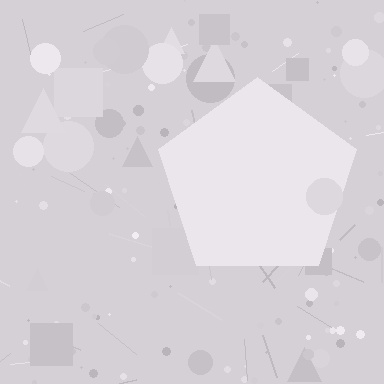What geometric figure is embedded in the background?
A pentagon is embedded in the background.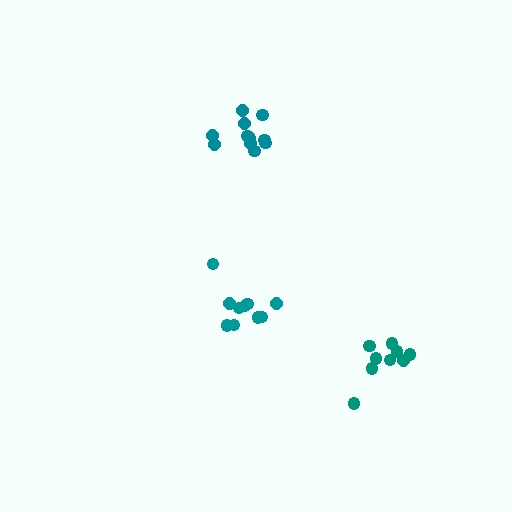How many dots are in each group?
Group 1: 11 dots, Group 2: 10 dots, Group 3: 9 dots (30 total).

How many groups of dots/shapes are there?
There are 3 groups.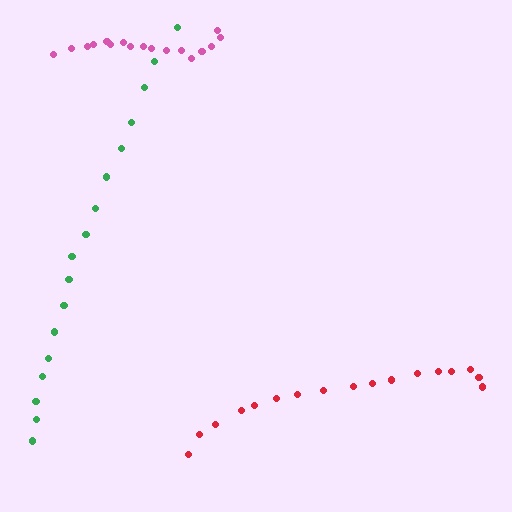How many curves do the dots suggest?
There are 3 distinct paths.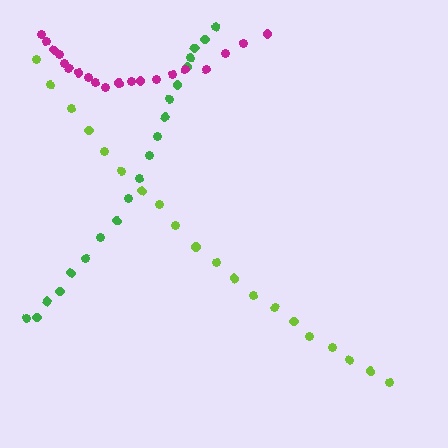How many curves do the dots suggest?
There are 3 distinct paths.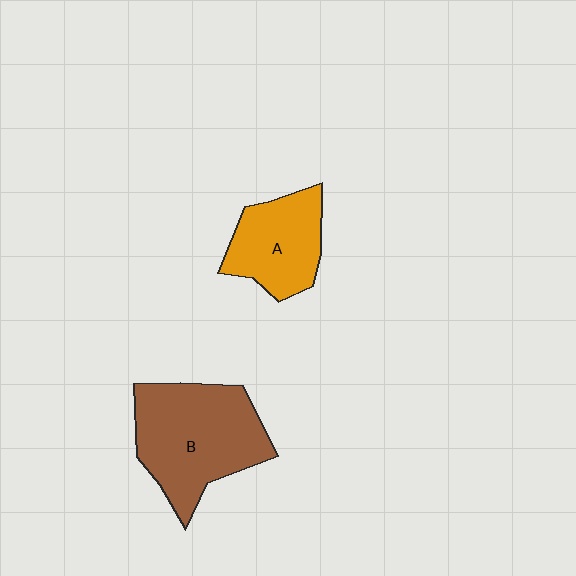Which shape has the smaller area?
Shape A (orange).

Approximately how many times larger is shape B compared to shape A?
Approximately 1.6 times.